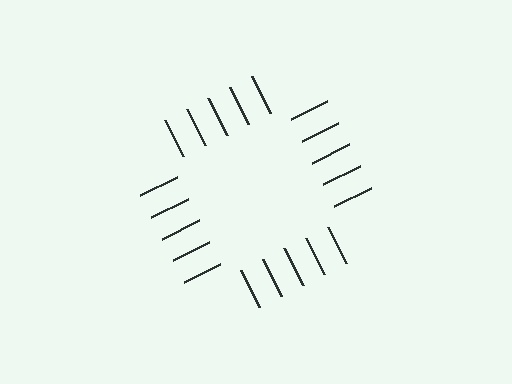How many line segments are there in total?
20 — 5 along each of the 4 edges.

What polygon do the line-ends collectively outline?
An illusory square — the line segments terminate on its edges but no continuous stroke is drawn.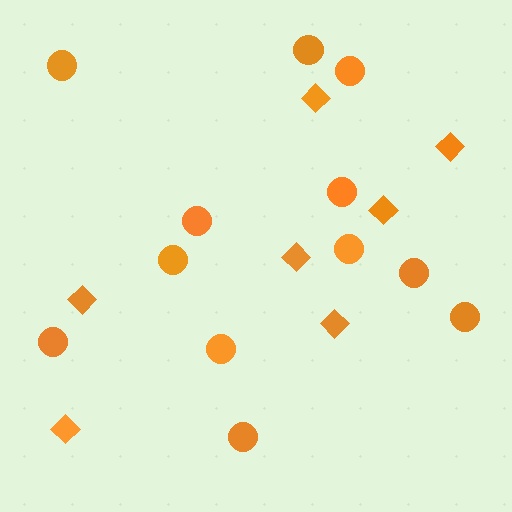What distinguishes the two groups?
There are 2 groups: one group of diamonds (7) and one group of circles (12).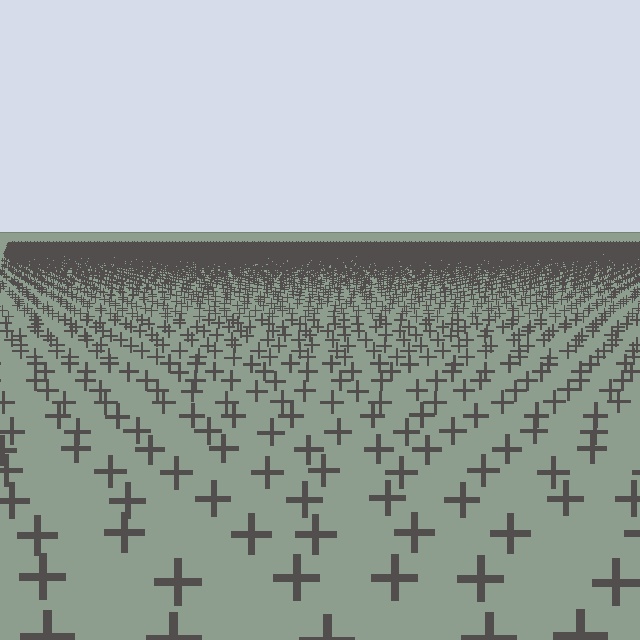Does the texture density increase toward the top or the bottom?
Density increases toward the top.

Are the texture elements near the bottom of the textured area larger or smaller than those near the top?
Larger. Near the bottom, elements are closer to the viewer and appear at a bigger on-screen size.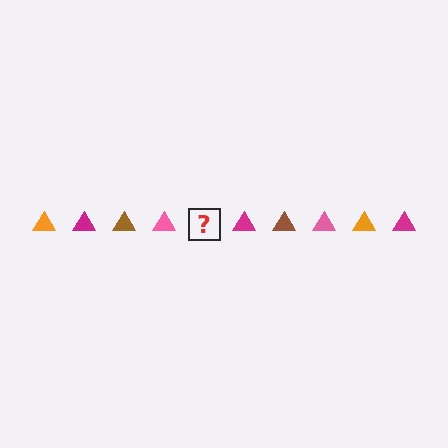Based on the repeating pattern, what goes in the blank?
The blank should be an orange triangle.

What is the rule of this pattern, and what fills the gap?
The rule is that the pattern cycles through orange, magenta, brown, pink triangles. The gap should be filled with an orange triangle.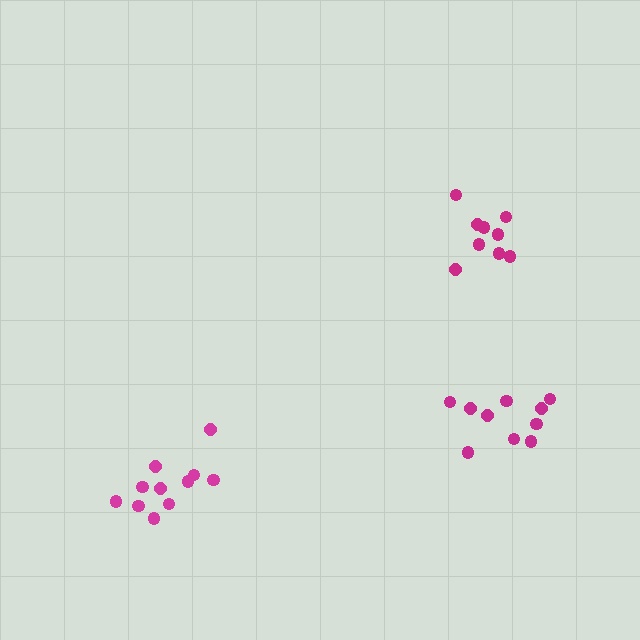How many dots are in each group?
Group 1: 9 dots, Group 2: 10 dots, Group 3: 11 dots (30 total).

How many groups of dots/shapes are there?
There are 3 groups.